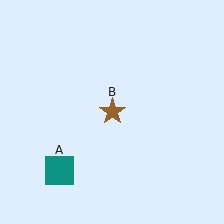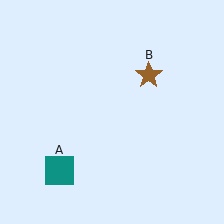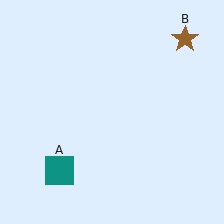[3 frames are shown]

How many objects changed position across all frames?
1 object changed position: brown star (object B).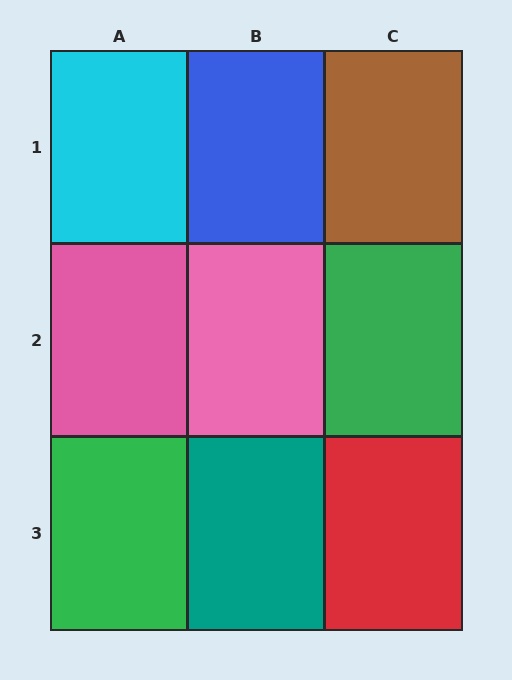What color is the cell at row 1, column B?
Blue.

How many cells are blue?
1 cell is blue.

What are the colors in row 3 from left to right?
Green, teal, red.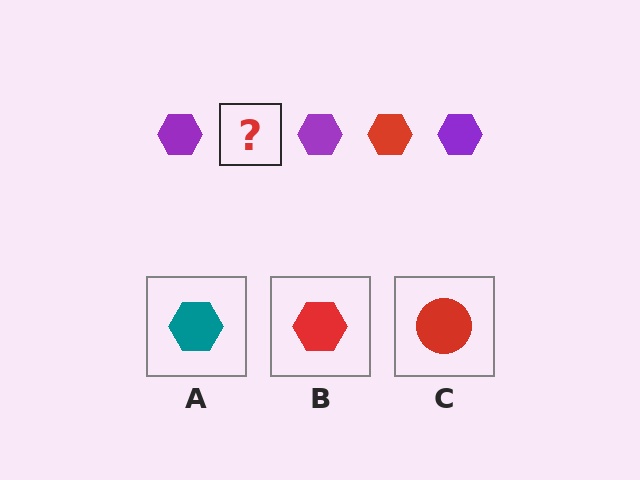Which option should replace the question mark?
Option B.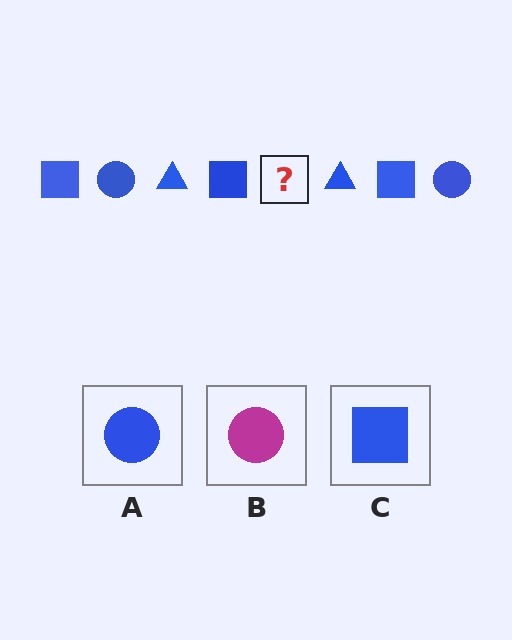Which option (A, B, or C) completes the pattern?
A.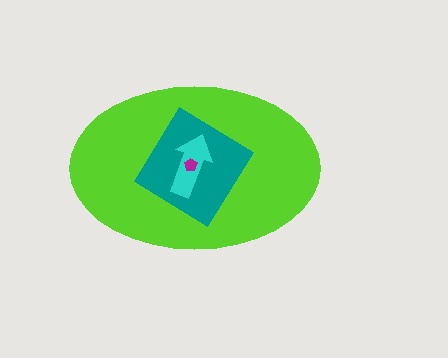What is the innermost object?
The magenta pentagon.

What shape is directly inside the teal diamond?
The cyan arrow.